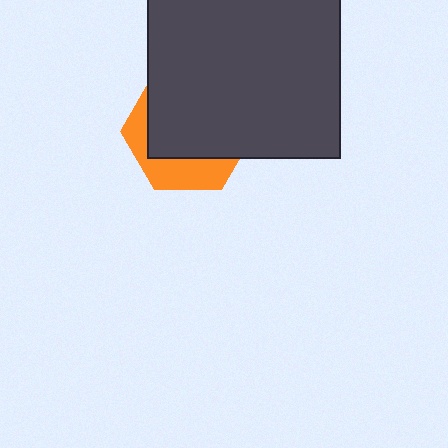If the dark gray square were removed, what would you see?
You would see the complete orange hexagon.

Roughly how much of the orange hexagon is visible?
A small part of it is visible (roughly 31%).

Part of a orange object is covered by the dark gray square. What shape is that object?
It is a hexagon.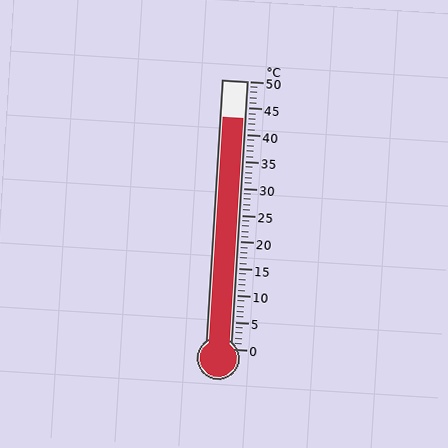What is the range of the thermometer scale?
The thermometer scale ranges from 0°C to 50°C.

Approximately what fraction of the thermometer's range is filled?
The thermometer is filled to approximately 85% of its range.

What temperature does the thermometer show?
The thermometer shows approximately 43°C.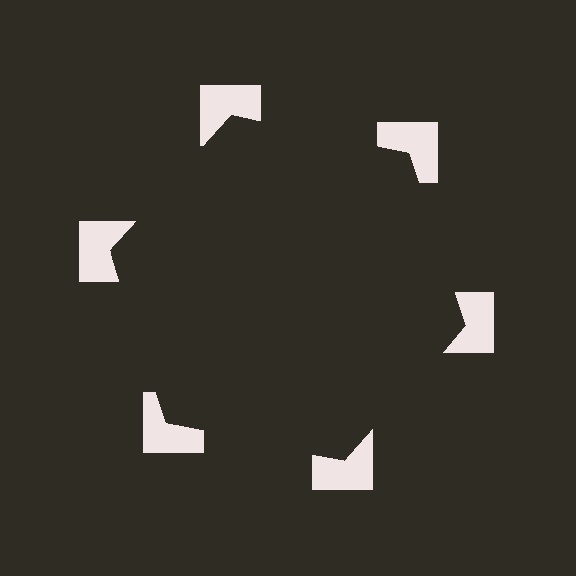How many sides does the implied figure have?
6 sides.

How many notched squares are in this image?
There are 6 — one at each vertex of the illusory hexagon.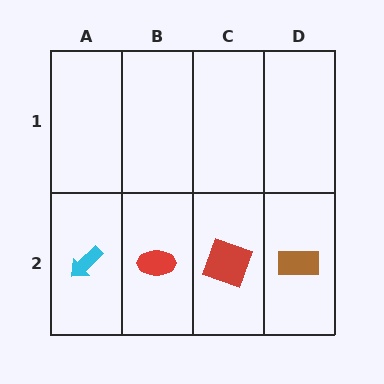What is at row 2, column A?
A cyan arrow.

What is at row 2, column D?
A brown rectangle.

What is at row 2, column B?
A red ellipse.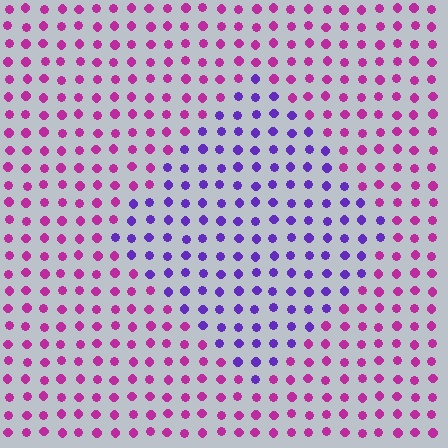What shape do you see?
I see a diamond.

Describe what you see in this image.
The image is filled with small magenta elements in a uniform arrangement. A diamond-shaped region is visible where the elements are tinted to a slightly different hue, forming a subtle color boundary.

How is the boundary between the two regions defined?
The boundary is defined purely by a slight shift in hue (about 50 degrees). Spacing, size, and orientation are identical on both sides.